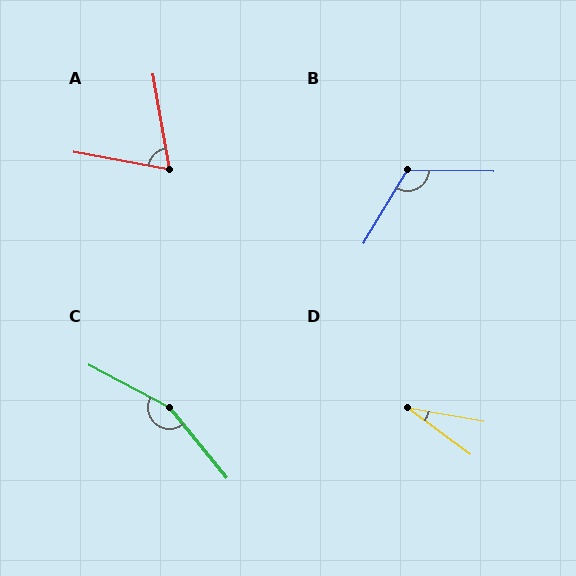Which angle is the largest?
C, at approximately 157 degrees.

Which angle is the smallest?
D, at approximately 27 degrees.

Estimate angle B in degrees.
Approximately 120 degrees.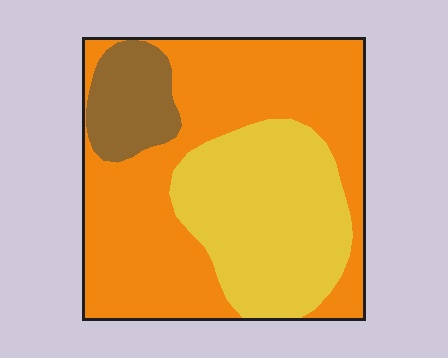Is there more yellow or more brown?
Yellow.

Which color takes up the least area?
Brown, at roughly 10%.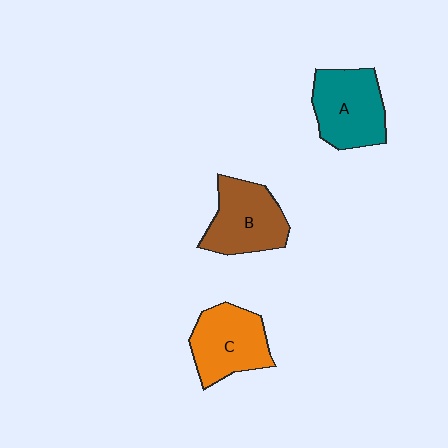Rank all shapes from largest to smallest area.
From largest to smallest: A (teal), B (brown), C (orange).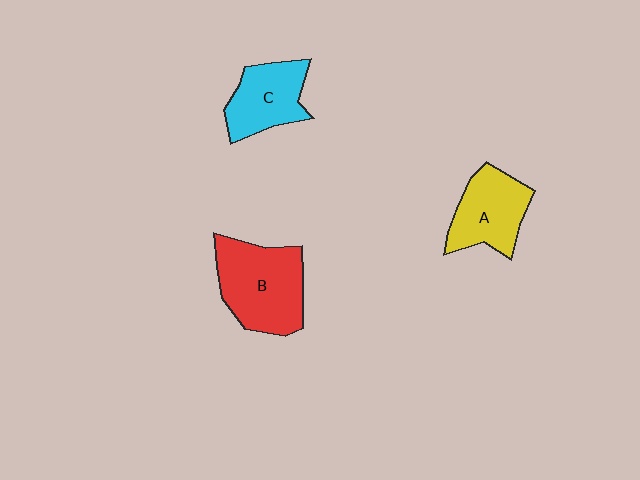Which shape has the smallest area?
Shape C (cyan).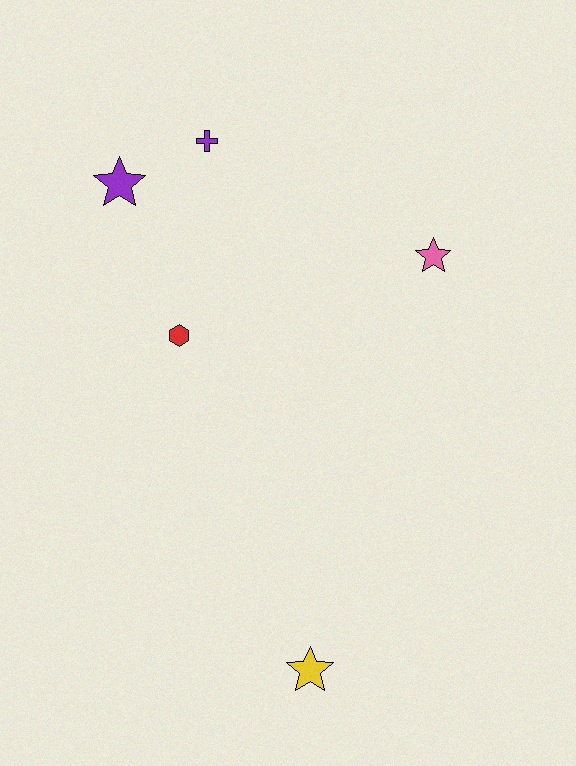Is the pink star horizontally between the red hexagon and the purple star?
No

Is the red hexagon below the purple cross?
Yes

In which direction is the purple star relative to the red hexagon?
The purple star is above the red hexagon.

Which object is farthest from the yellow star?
The purple cross is farthest from the yellow star.